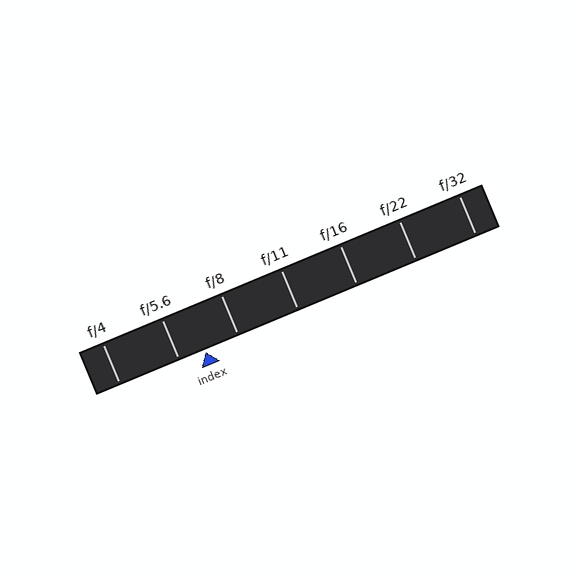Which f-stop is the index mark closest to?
The index mark is closest to f/5.6.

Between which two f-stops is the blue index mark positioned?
The index mark is between f/5.6 and f/8.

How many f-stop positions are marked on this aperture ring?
There are 7 f-stop positions marked.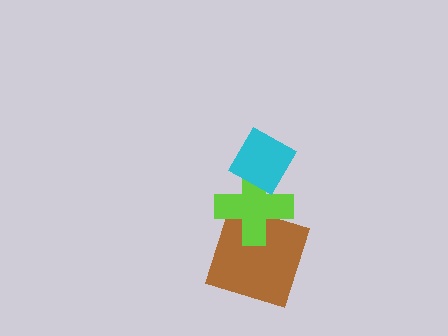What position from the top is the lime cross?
The lime cross is 2nd from the top.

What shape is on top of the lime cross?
The cyan diamond is on top of the lime cross.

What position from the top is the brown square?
The brown square is 3rd from the top.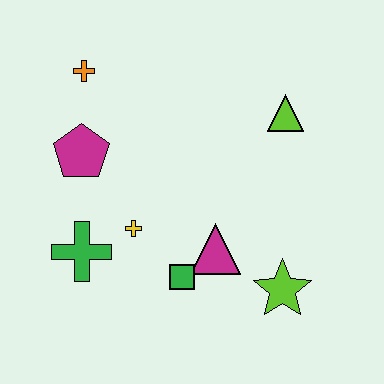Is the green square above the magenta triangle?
No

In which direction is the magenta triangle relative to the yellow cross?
The magenta triangle is to the right of the yellow cross.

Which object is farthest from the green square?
The orange cross is farthest from the green square.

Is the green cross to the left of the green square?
Yes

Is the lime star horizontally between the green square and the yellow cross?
No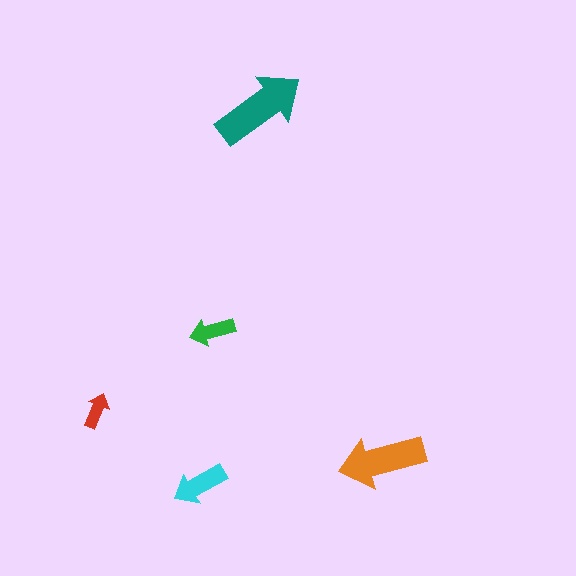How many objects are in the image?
There are 5 objects in the image.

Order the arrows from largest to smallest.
the teal one, the orange one, the cyan one, the green one, the red one.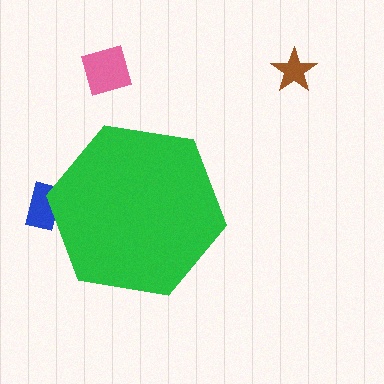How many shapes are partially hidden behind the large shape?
1 shape is partially hidden.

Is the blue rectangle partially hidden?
Yes, the blue rectangle is partially hidden behind the green hexagon.